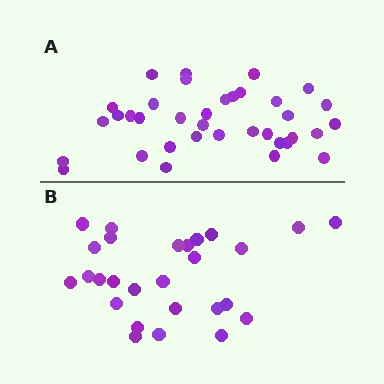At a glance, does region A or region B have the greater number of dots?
Region A (the top region) has more dots.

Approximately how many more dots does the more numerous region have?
Region A has roughly 8 or so more dots than region B.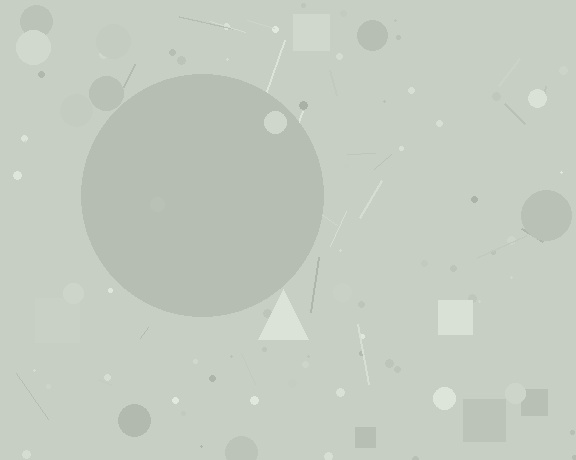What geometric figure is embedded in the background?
A circle is embedded in the background.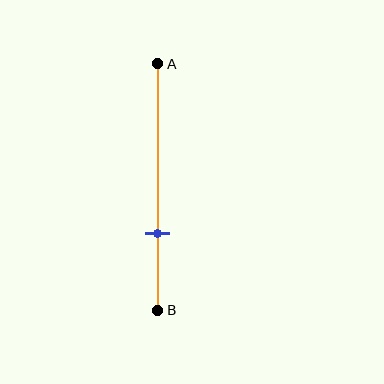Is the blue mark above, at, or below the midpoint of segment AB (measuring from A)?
The blue mark is below the midpoint of segment AB.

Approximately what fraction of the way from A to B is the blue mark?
The blue mark is approximately 70% of the way from A to B.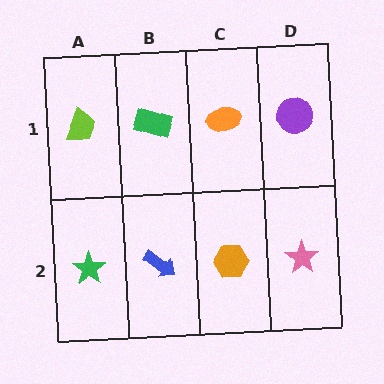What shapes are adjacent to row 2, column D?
A purple circle (row 1, column D), an orange hexagon (row 2, column C).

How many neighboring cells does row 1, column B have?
3.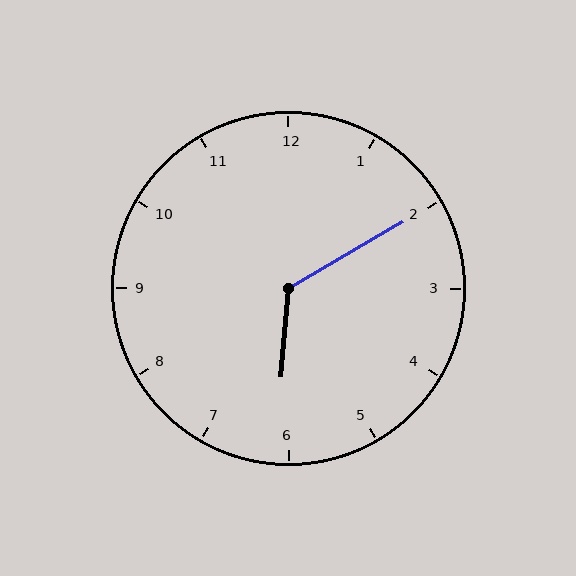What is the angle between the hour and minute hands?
Approximately 125 degrees.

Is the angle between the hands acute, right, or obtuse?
It is obtuse.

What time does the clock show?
6:10.